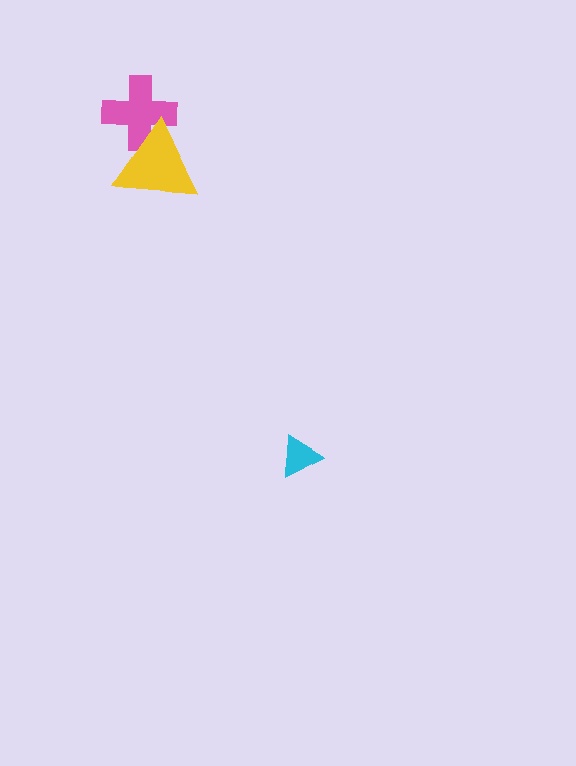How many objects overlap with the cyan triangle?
0 objects overlap with the cyan triangle.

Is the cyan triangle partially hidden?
No, no other shape covers it.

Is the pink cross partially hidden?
Yes, it is partially covered by another shape.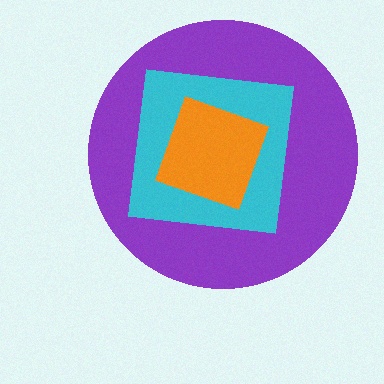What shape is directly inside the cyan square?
The orange diamond.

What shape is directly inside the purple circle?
The cyan square.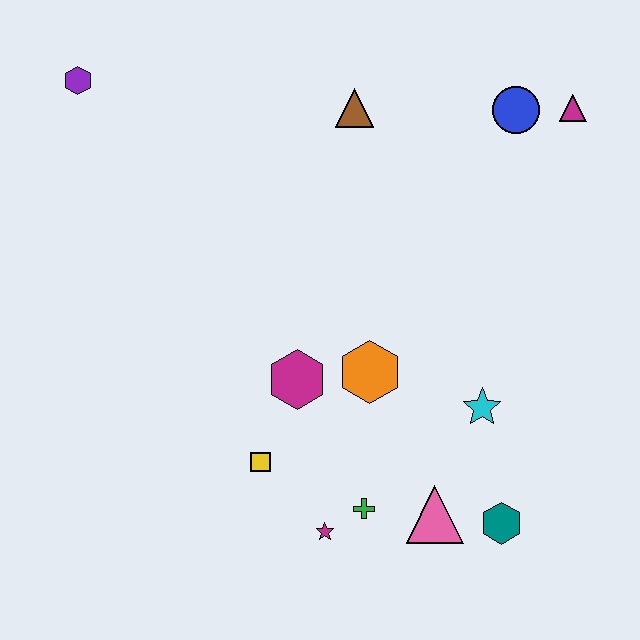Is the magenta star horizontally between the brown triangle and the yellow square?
Yes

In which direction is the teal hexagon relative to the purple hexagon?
The teal hexagon is below the purple hexagon.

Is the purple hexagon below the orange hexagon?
No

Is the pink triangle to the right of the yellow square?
Yes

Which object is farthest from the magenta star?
The purple hexagon is farthest from the magenta star.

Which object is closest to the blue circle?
The magenta triangle is closest to the blue circle.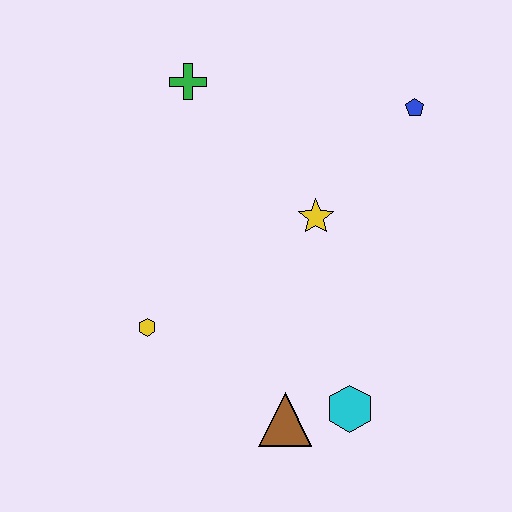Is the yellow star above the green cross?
No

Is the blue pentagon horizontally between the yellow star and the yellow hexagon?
No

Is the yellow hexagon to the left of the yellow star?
Yes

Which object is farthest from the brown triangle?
The green cross is farthest from the brown triangle.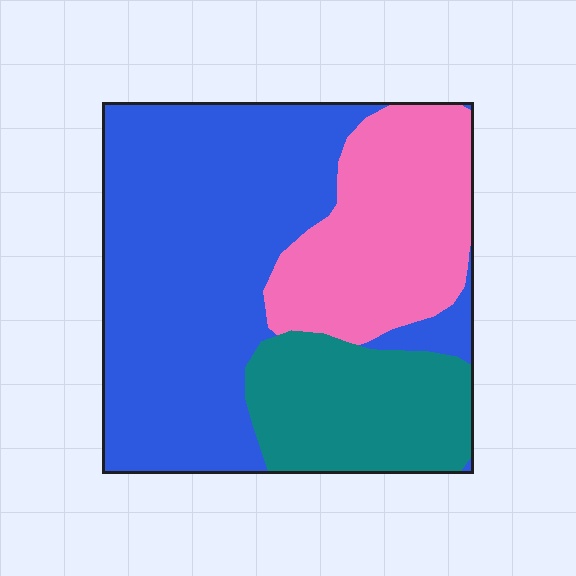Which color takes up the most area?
Blue, at roughly 55%.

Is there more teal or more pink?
Pink.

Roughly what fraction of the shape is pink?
Pink covers around 25% of the shape.